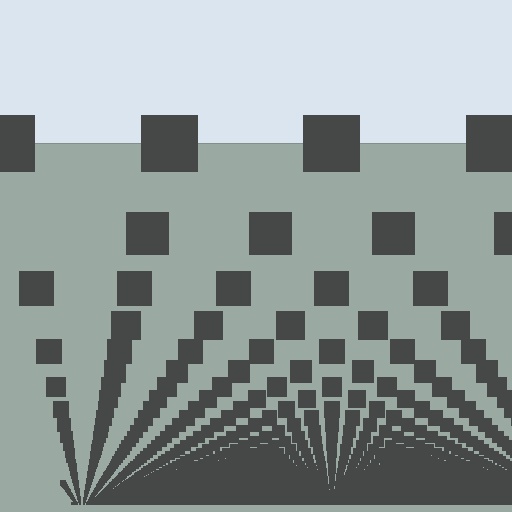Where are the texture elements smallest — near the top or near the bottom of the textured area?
Near the bottom.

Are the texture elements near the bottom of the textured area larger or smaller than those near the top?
Smaller. The gradient is inverted — elements near the bottom are smaller and denser.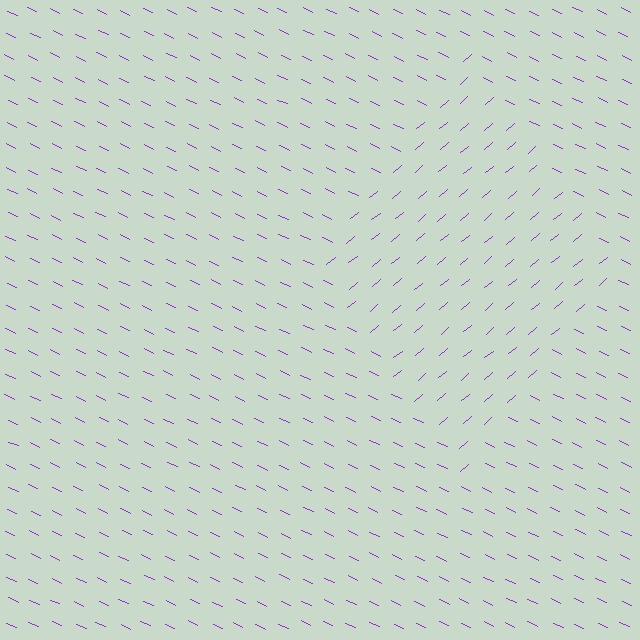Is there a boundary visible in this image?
Yes, there is a texture boundary formed by a change in line orientation.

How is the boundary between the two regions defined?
The boundary is defined purely by a change in line orientation (approximately 65 degrees difference). All lines are the same color and thickness.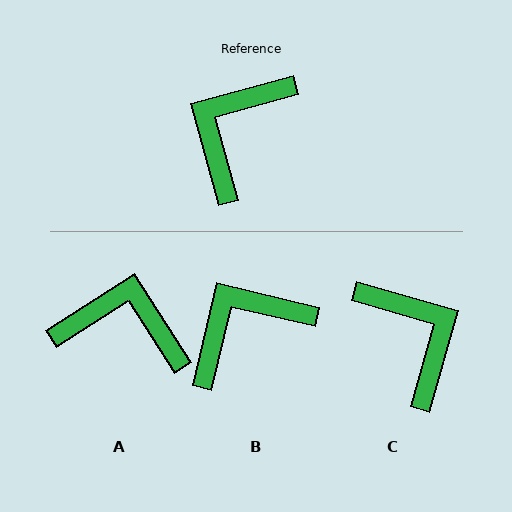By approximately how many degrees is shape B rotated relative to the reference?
Approximately 29 degrees clockwise.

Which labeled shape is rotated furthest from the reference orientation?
C, about 121 degrees away.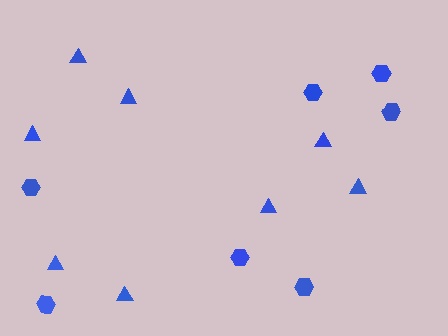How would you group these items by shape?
There are 2 groups: one group of triangles (8) and one group of hexagons (7).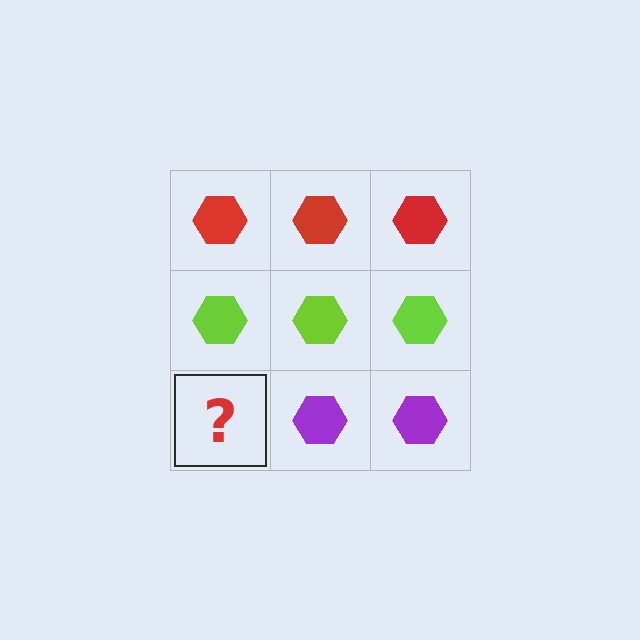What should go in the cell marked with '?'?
The missing cell should contain a purple hexagon.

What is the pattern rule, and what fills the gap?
The rule is that each row has a consistent color. The gap should be filled with a purple hexagon.